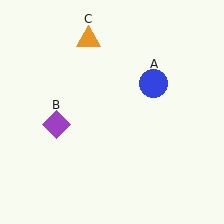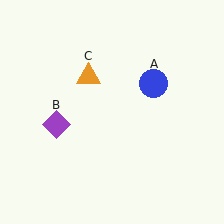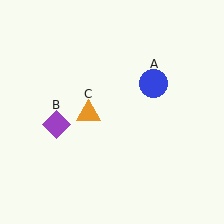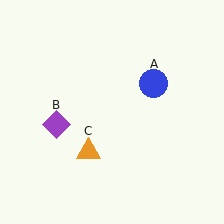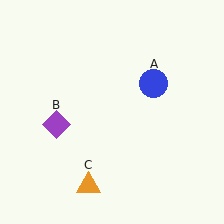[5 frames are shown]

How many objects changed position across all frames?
1 object changed position: orange triangle (object C).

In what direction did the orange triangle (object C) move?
The orange triangle (object C) moved down.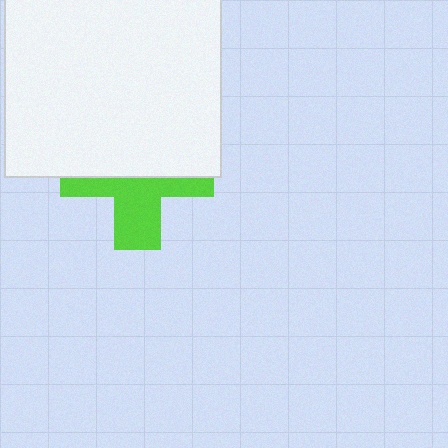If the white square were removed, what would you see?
You would see the complete lime cross.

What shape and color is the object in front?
The object in front is a white square.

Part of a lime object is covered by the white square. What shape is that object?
It is a cross.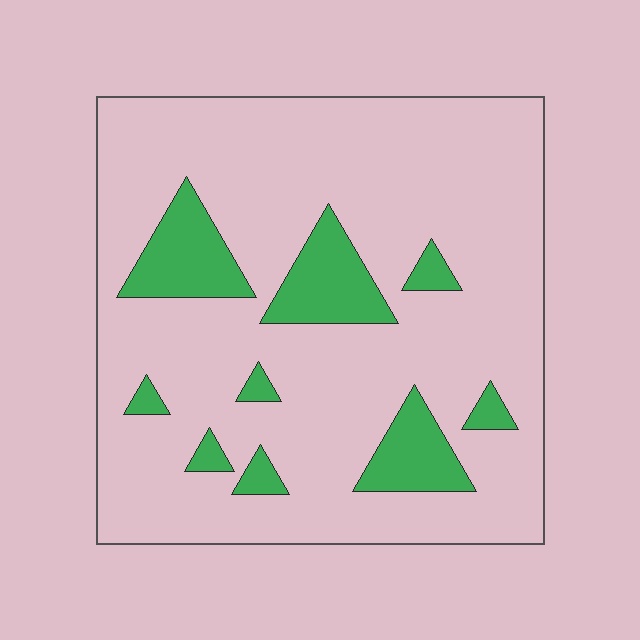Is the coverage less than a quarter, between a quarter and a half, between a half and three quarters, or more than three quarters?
Less than a quarter.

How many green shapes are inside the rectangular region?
9.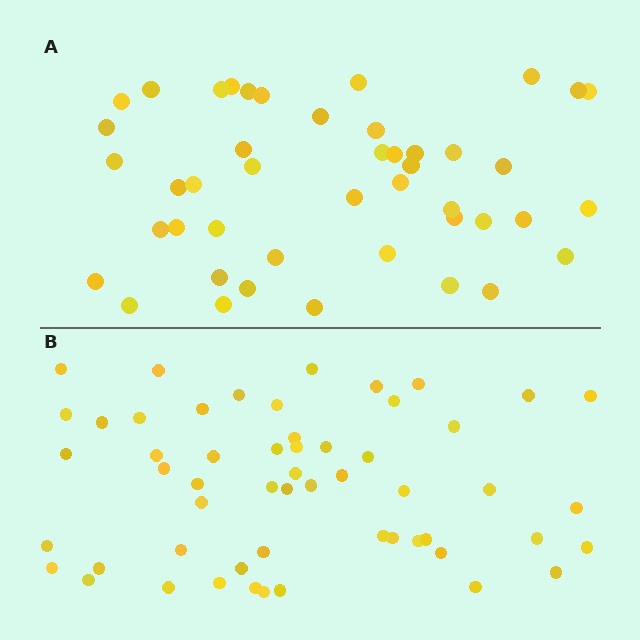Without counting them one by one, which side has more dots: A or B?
Region B (the bottom region) has more dots.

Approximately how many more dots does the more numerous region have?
Region B has roughly 10 or so more dots than region A.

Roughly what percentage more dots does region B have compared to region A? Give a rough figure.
About 20% more.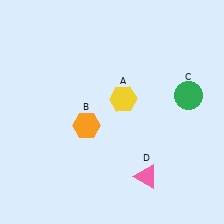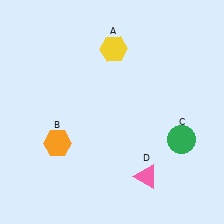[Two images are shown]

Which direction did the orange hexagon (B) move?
The orange hexagon (B) moved left.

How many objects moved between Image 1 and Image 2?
3 objects moved between the two images.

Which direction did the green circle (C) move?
The green circle (C) moved down.